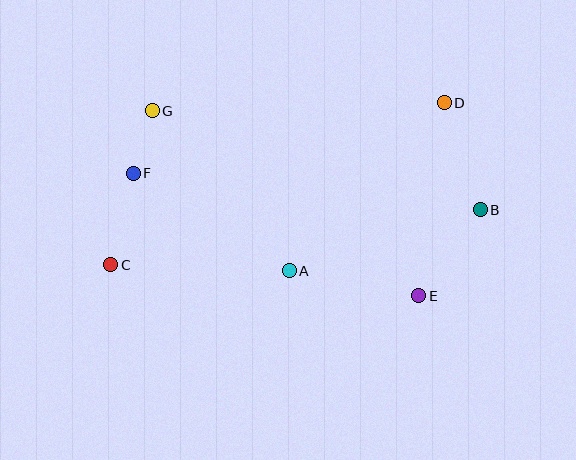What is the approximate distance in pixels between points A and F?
The distance between A and F is approximately 184 pixels.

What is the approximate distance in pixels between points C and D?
The distance between C and D is approximately 371 pixels.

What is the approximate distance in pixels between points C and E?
The distance between C and E is approximately 309 pixels.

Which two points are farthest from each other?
Points B and C are farthest from each other.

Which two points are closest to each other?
Points F and G are closest to each other.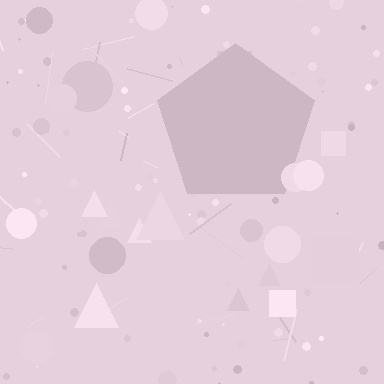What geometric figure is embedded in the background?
A pentagon is embedded in the background.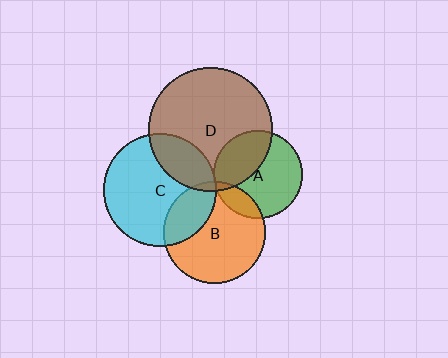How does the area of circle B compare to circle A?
Approximately 1.3 times.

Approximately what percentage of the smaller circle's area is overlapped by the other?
Approximately 5%.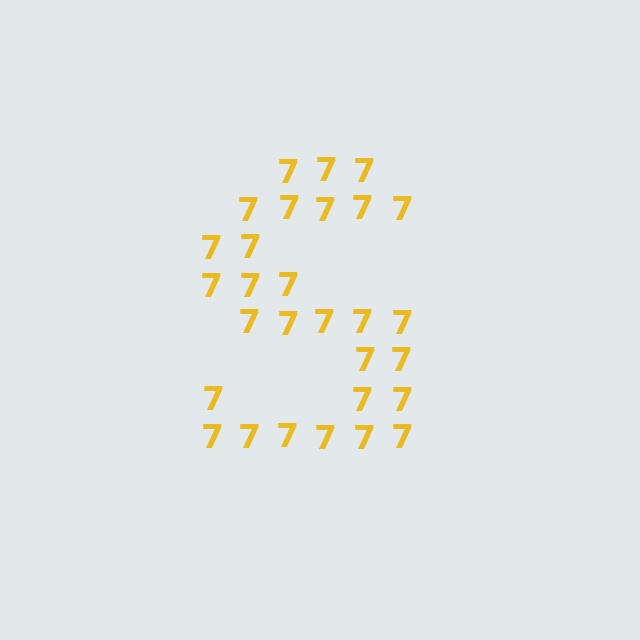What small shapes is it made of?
It is made of small digit 7's.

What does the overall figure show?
The overall figure shows the letter S.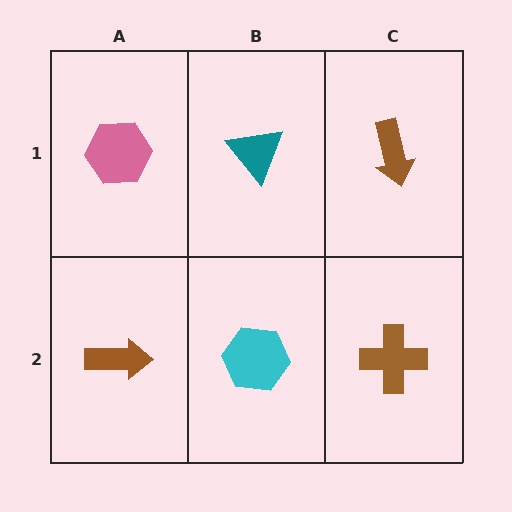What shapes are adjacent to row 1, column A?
A brown arrow (row 2, column A), a teal triangle (row 1, column B).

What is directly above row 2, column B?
A teal triangle.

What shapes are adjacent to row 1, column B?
A cyan hexagon (row 2, column B), a pink hexagon (row 1, column A), a brown arrow (row 1, column C).